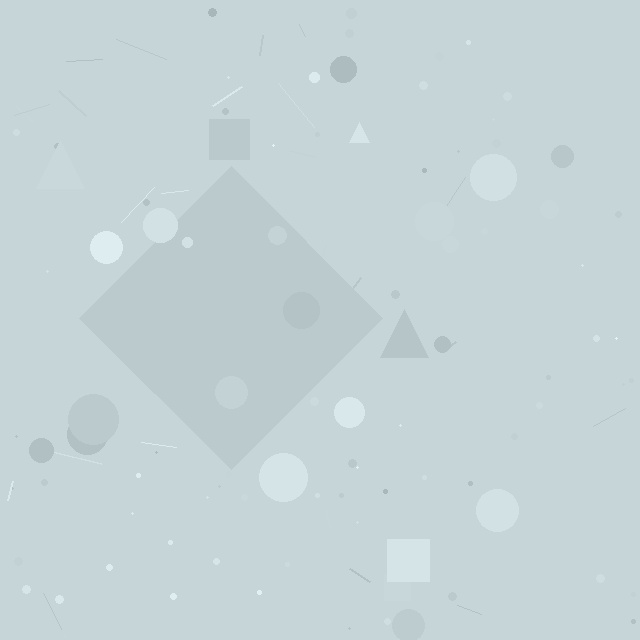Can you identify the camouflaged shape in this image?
The camouflaged shape is a diamond.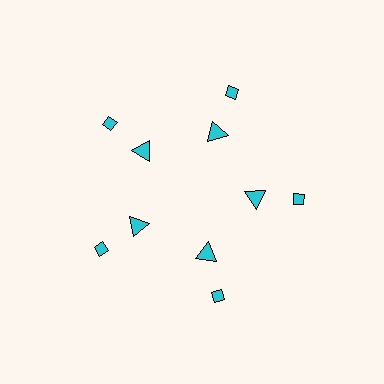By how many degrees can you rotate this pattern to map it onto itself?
The pattern maps onto itself every 72 degrees of rotation.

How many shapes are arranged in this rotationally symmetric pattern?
There are 10 shapes, arranged in 5 groups of 2.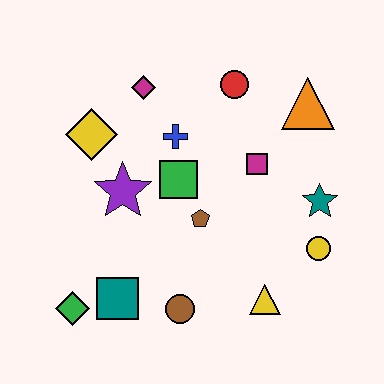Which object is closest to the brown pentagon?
The green square is closest to the brown pentagon.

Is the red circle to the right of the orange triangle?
No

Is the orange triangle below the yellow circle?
No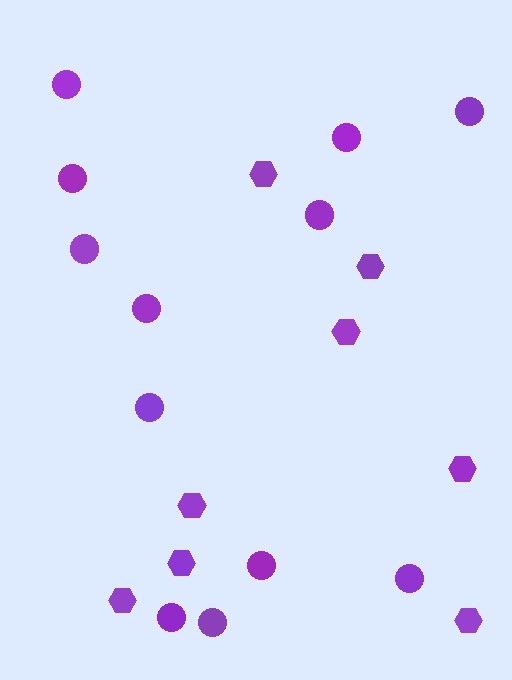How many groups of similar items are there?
There are 2 groups: one group of hexagons (8) and one group of circles (12).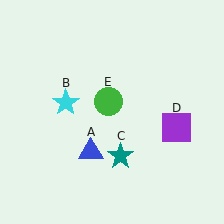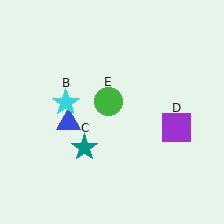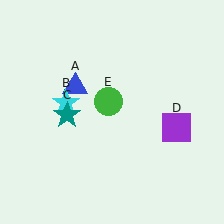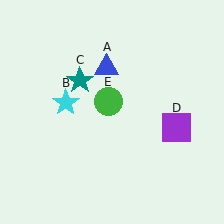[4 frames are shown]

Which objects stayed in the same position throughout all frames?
Cyan star (object B) and purple square (object D) and green circle (object E) remained stationary.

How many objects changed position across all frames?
2 objects changed position: blue triangle (object A), teal star (object C).